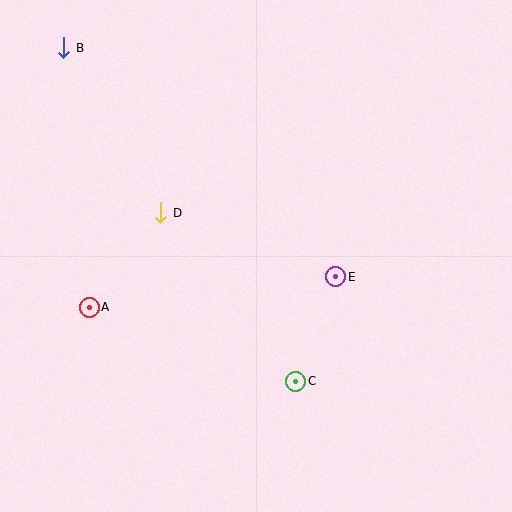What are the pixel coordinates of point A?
Point A is at (89, 307).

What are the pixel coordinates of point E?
Point E is at (336, 277).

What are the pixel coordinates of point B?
Point B is at (64, 48).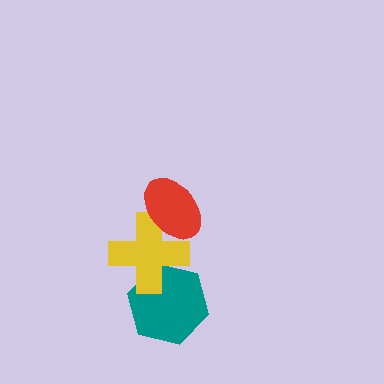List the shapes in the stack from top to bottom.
From top to bottom: the red ellipse, the yellow cross, the teal hexagon.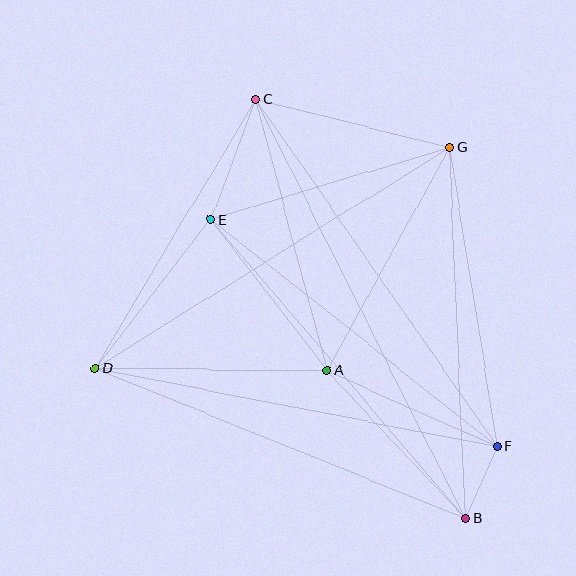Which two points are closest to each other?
Points B and F are closest to each other.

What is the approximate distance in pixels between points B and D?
The distance between B and D is approximately 399 pixels.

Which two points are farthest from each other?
Points B and C are farthest from each other.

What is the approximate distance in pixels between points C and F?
The distance between C and F is approximately 423 pixels.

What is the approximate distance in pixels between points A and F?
The distance between A and F is approximately 186 pixels.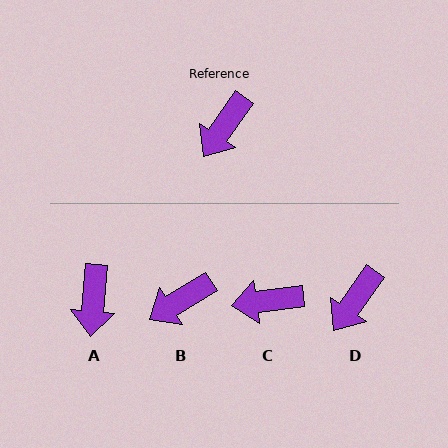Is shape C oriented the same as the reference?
No, it is off by about 48 degrees.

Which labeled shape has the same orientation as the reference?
D.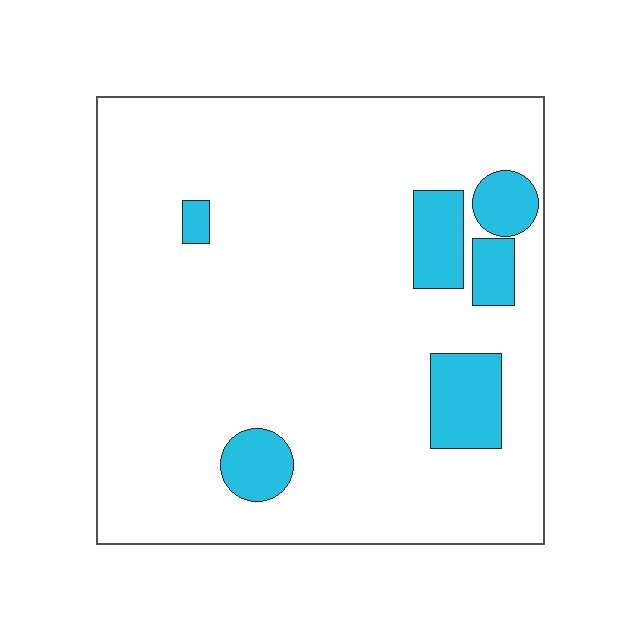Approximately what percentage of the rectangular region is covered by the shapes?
Approximately 10%.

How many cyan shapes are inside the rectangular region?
6.